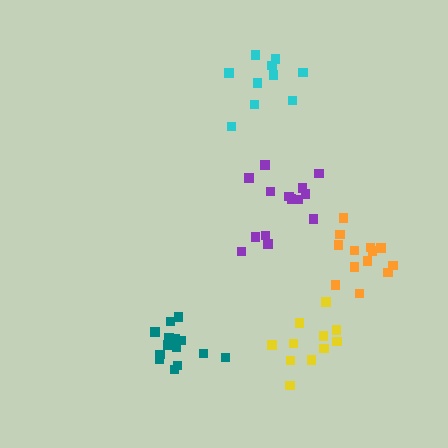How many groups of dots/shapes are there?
There are 5 groups.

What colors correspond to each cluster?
The clusters are colored: purple, orange, teal, yellow, cyan.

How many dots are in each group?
Group 1: 14 dots, Group 2: 14 dots, Group 3: 15 dots, Group 4: 11 dots, Group 5: 10 dots (64 total).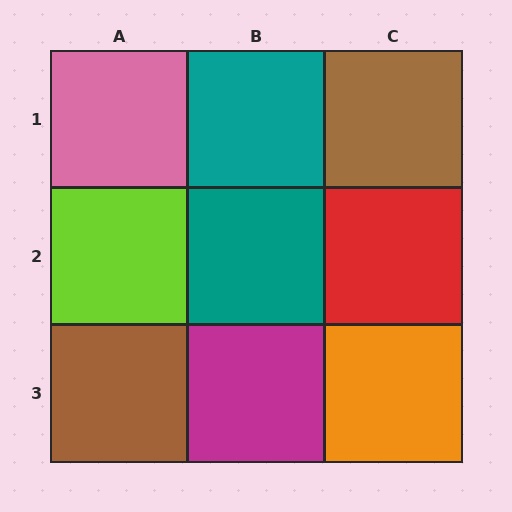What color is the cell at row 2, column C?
Red.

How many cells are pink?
1 cell is pink.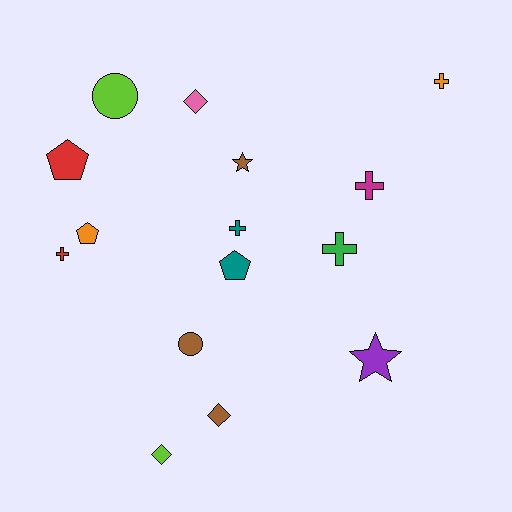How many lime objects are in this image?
There are 2 lime objects.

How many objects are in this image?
There are 15 objects.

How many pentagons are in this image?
There are 3 pentagons.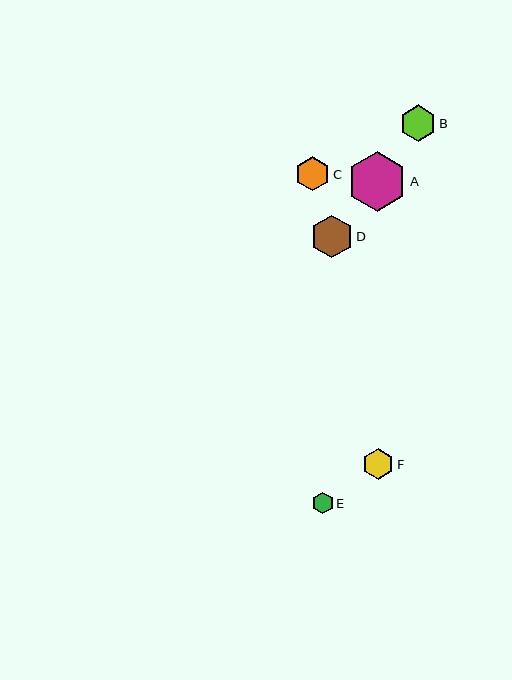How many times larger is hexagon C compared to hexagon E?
Hexagon C is approximately 1.6 times the size of hexagon E.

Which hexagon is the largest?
Hexagon A is the largest with a size of approximately 60 pixels.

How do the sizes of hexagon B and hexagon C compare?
Hexagon B and hexagon C are approximately the same size.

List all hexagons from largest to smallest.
From largest to smallest: A, D, B, C, F, E.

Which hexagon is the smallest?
Hexagon E is the smallest with a size of approximately 22 pixels.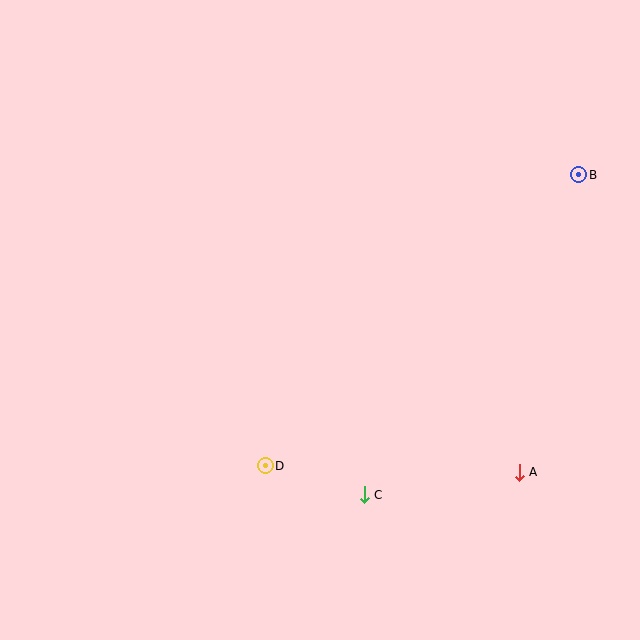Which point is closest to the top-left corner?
Point D is closest to the top-left corner.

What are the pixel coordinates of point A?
Point A is at (519, 472).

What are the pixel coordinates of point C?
Point C is at (364, 495).